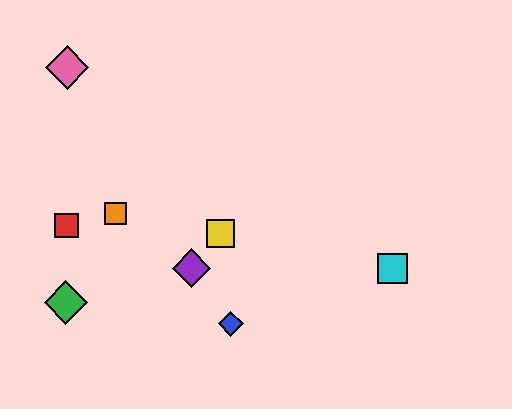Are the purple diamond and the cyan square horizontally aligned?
Yes, both are at y≈268.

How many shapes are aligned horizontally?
2 shapes (the purple diamond, the cyan square) are aligned horizontally.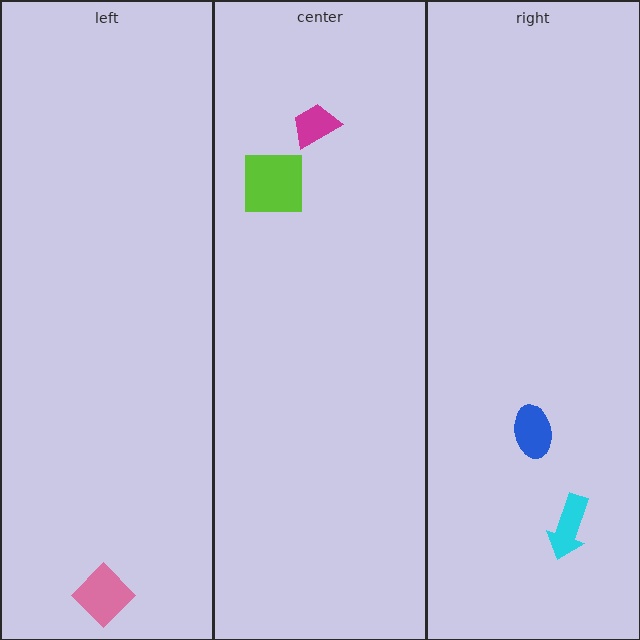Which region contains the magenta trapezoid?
The center region.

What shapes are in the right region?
The cyan arrow, the blue ellipse.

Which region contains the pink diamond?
The left region.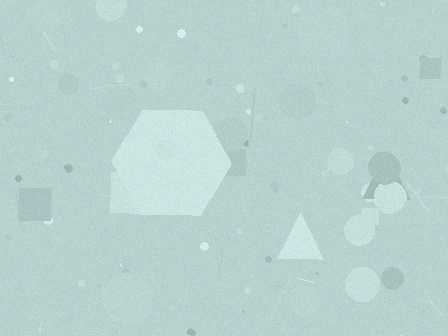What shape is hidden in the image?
A hexagon is hidden in the image.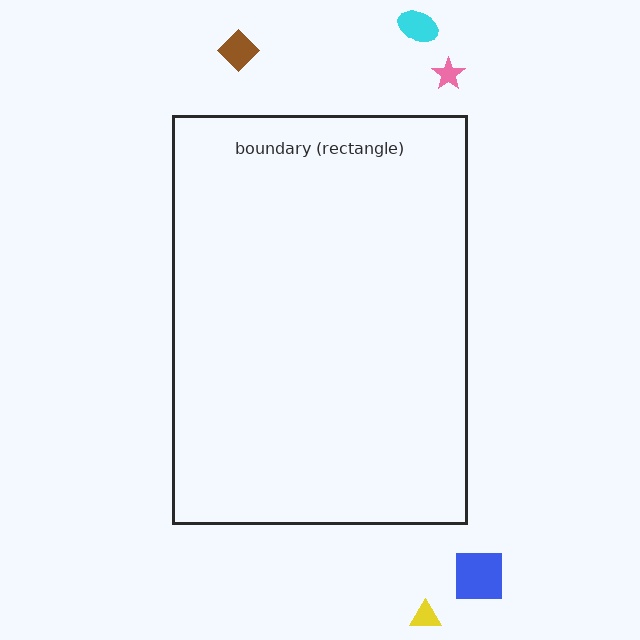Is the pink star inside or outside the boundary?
Outside.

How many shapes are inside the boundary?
0 inside, 5 outside.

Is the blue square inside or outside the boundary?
Outside.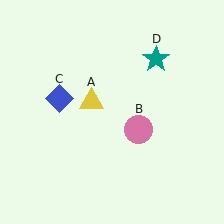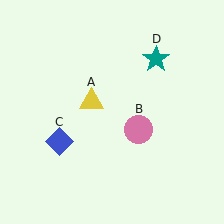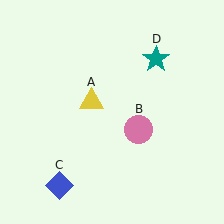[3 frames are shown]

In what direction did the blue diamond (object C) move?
The blue diamond (object C) moved down.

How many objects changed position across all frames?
1 object changed position: blue diamond (object C).